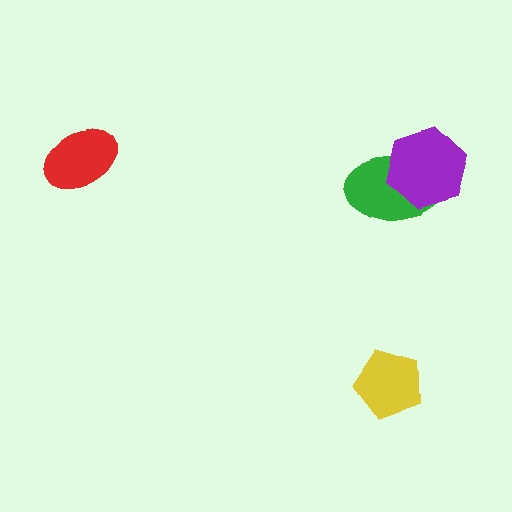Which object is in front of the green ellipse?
The purple hexagon is in front of the green ellipse.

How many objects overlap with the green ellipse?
1 object overlaps with the green ellipse.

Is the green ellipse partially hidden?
Yes, it is partially covered by another shape.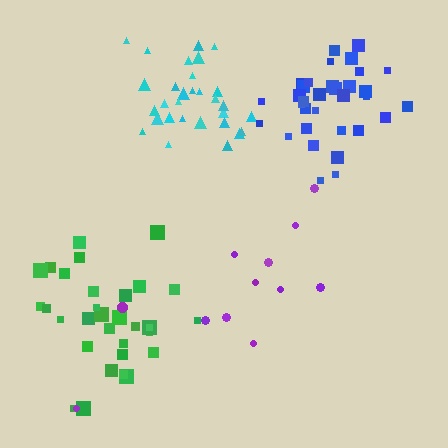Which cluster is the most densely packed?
Blue.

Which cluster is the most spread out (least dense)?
Purple.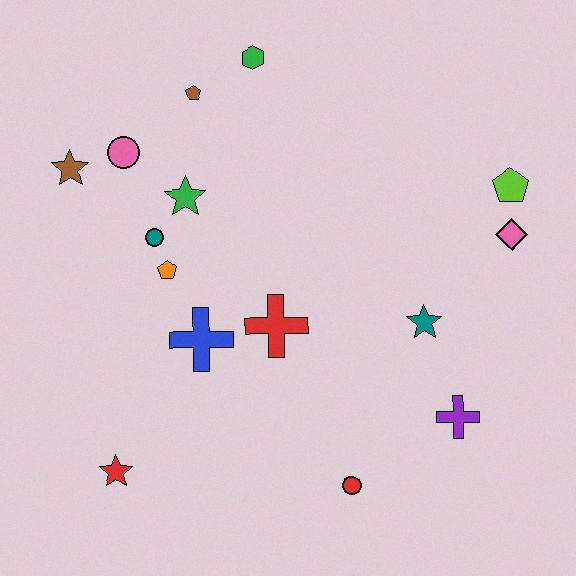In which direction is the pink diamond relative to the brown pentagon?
The pink diamond is to the right of the brown pentagon.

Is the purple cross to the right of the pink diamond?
No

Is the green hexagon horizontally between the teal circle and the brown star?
No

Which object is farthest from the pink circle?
The purple cross is farthest from the pink circle.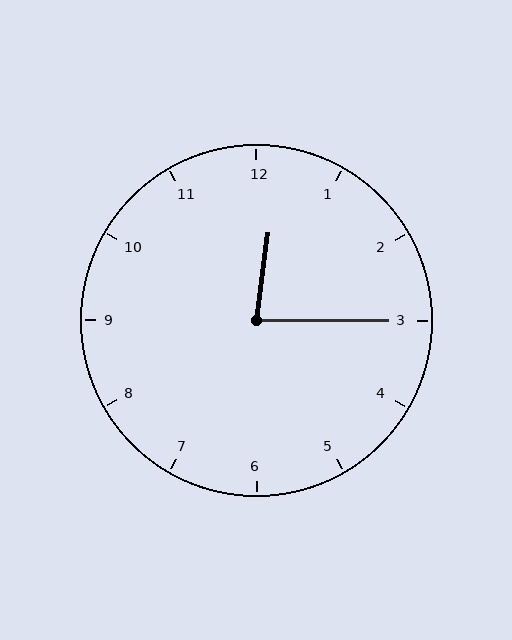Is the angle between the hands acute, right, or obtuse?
It is acute.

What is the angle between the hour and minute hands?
Approximately 82 degrees.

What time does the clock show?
12:15.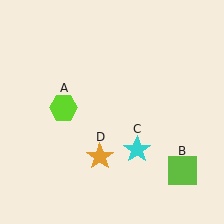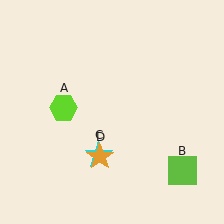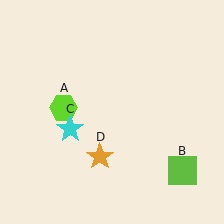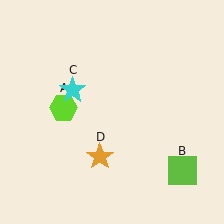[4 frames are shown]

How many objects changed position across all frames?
1 object changed position: cyan star (object C).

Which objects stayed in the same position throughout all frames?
Lime hexagon (object A) and lime square (object B) and orange star (object D) remained stationary.